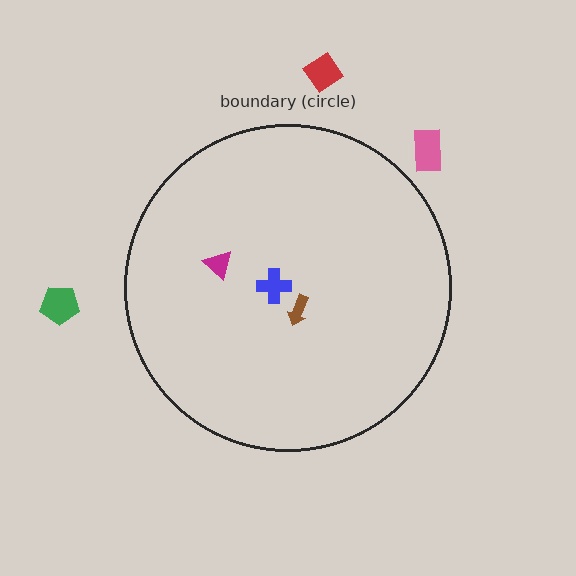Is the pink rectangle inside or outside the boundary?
Outside.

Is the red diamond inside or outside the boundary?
Outside.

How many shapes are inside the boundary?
3 inside, 3 outside.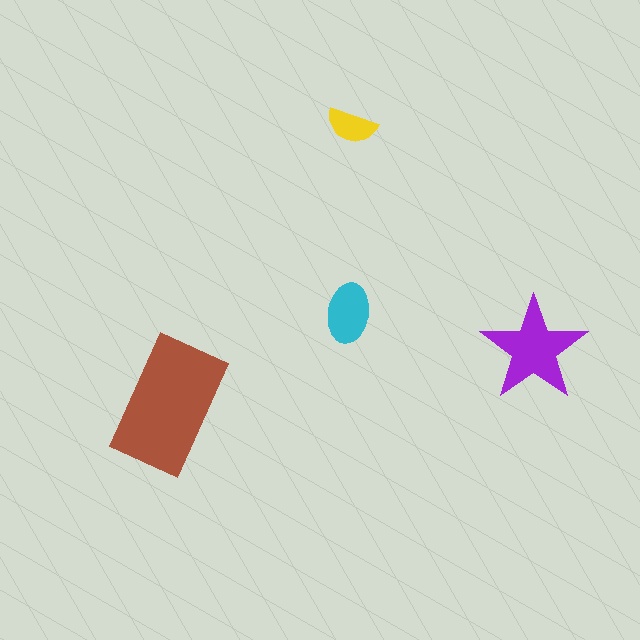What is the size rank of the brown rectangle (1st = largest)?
1st.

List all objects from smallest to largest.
The yellow semicircle, the cyan ellipse, the purple star, the brown rectangle.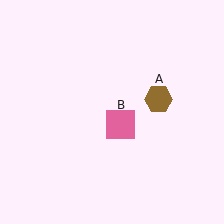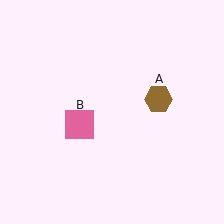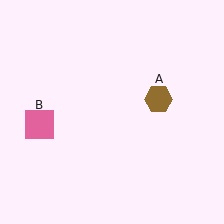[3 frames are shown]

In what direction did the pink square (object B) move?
The pink square (object B) moved left.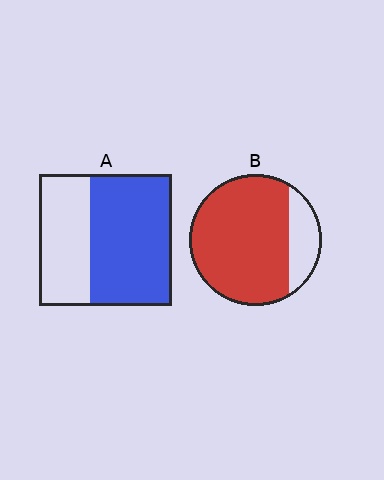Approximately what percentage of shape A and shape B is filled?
A is approximately 60% and B is approximately 80%.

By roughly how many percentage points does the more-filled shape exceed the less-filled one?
By roughly 20 percentage points (B over A).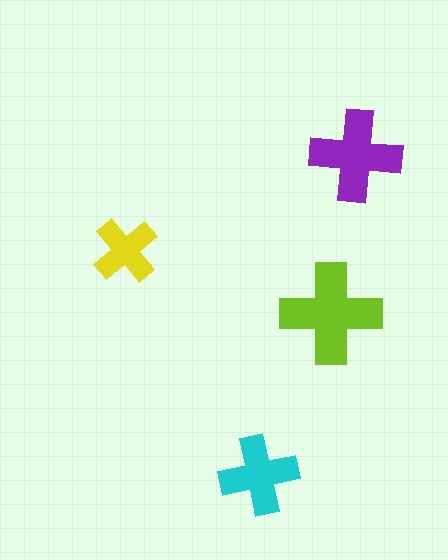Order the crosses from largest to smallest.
the lime one, the purple one, the cyan one, the yellow one.